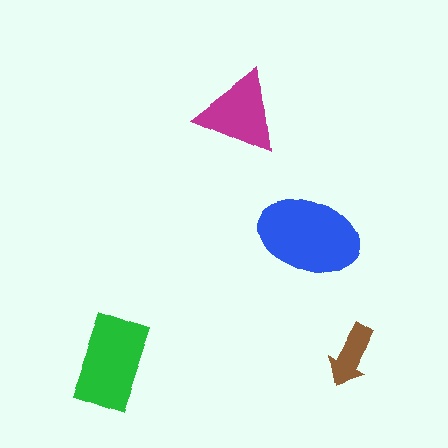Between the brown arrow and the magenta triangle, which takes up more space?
The magenta triangle.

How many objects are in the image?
There are 4 objects in the image.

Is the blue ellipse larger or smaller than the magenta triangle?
Larger.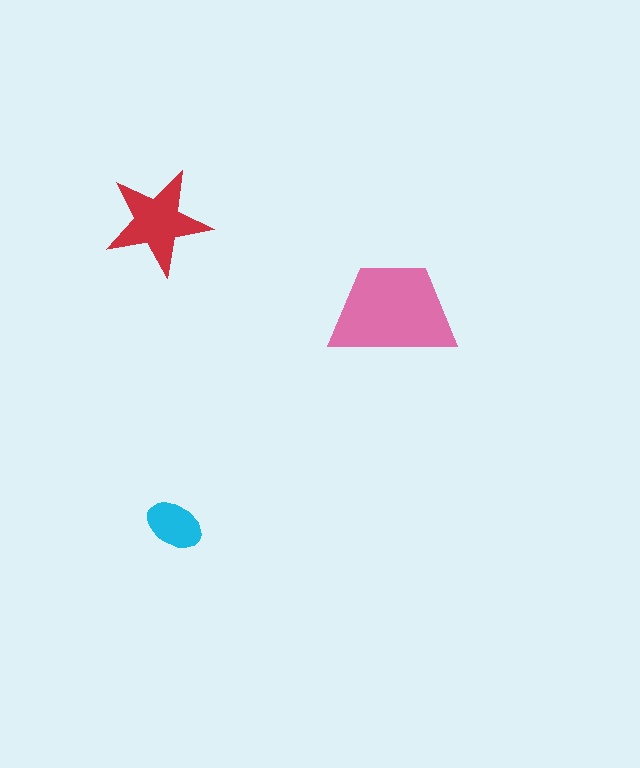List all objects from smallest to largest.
The cyan ellipse, the red star, the pink trapezoid.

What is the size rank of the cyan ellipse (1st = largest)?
3rd.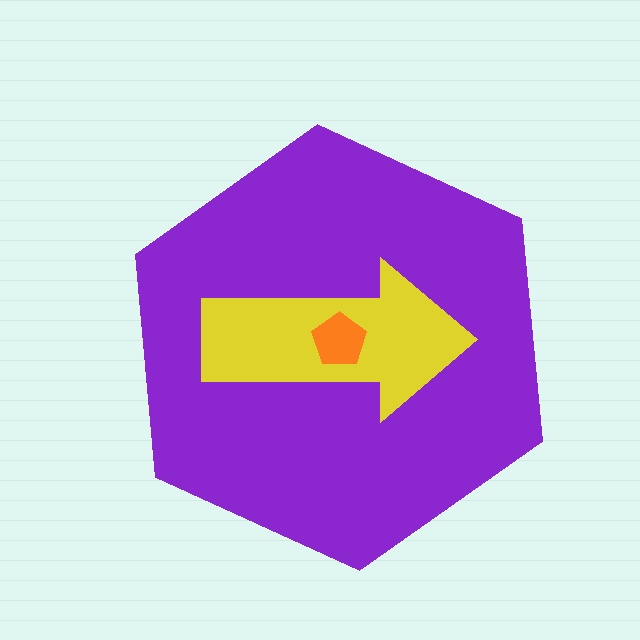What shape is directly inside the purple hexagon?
The yellow arrow.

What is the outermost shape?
The purple hexagon.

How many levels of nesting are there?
3.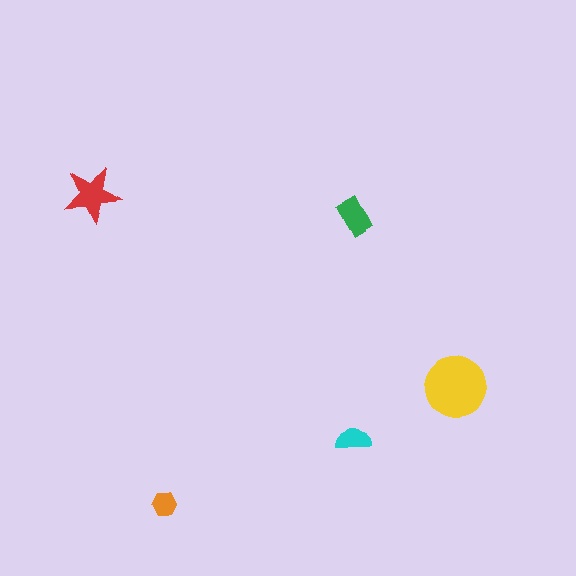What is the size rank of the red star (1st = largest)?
2nd.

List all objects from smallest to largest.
The orange hexagon, the cyan semicircle, the green rectangle, the red star, the yellow circle.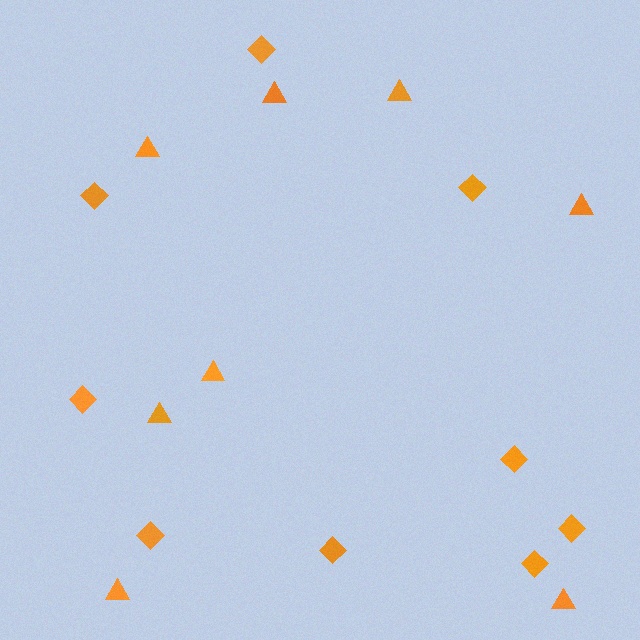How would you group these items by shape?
There are 2 groups: one group of diamonds (9) and one group of triangles (8).